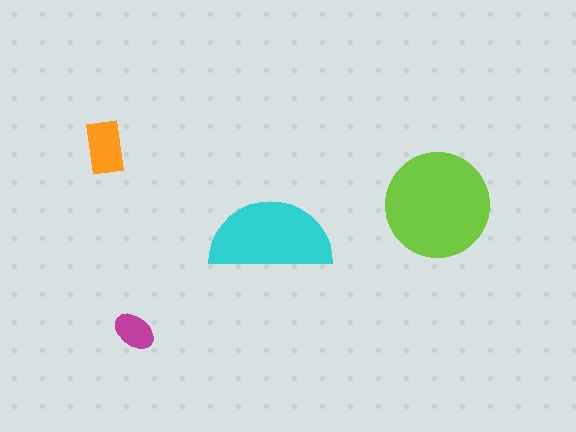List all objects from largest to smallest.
The lime circle, the cyan semicircle, the orange rectangle, the magenta ellipse.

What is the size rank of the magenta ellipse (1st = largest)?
4th.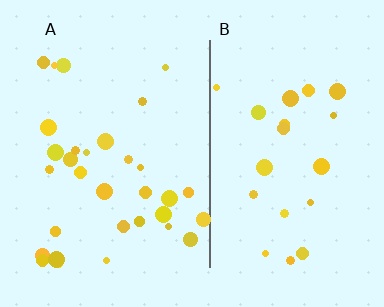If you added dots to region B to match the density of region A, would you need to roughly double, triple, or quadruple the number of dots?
Approximately double.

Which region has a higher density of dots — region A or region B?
A (the left).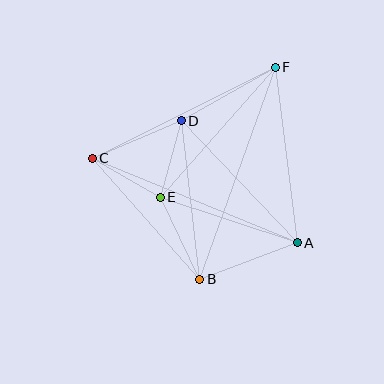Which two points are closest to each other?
Points C and E are closest to each other.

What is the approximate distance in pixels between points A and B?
The distance between A and B is approximately 104 pixels.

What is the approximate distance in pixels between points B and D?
The distance between B and D is approximately 159 pixels.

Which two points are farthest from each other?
Points B and F are farthest from each other.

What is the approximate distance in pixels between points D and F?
The distance between D and F is approximately 108 pixels.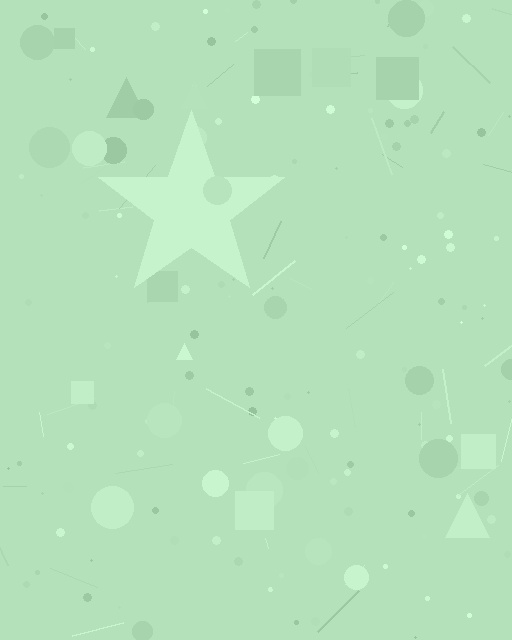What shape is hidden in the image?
A star is hidden in the image.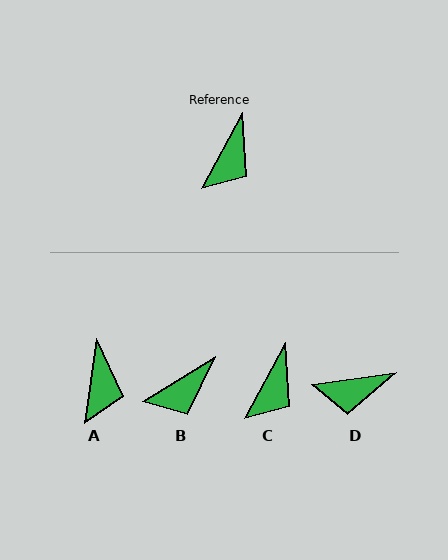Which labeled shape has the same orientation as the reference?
C.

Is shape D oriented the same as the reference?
No, it is off by about 54 degrees.